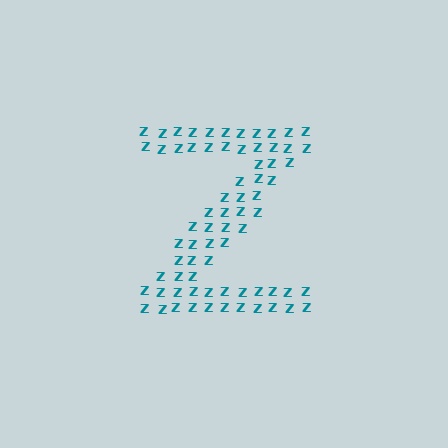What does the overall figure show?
The overall figure shows the letter Z.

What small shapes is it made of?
It is made of small letter Z's.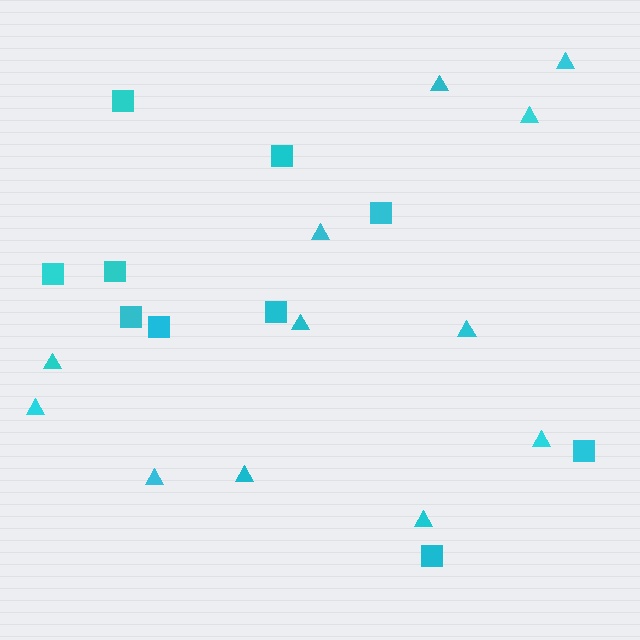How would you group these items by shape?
There are 2 groups: one group of triangles (12) and one group of squares (10).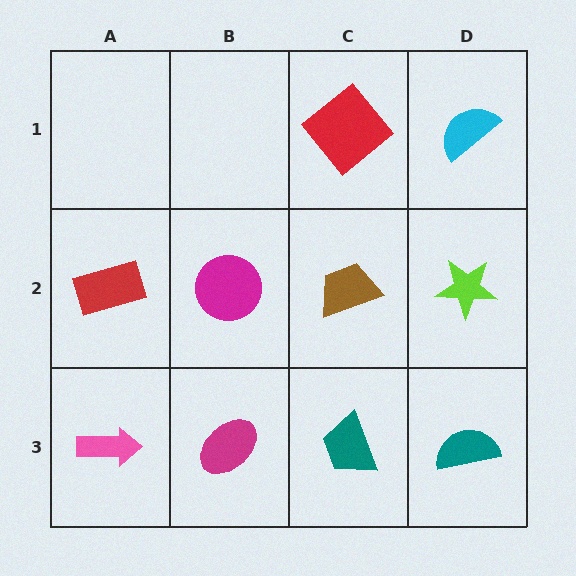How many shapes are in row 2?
4 shapes.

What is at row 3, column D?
A teal semicircle.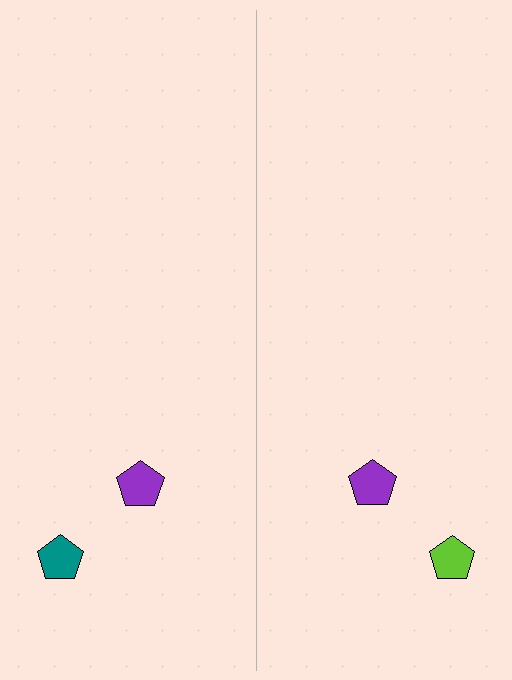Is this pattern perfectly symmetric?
No, the pattern is not perfectly symmetric. The lime pentagon on the right side breaks the symmetry — its mirror counterpart is teal.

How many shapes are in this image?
There are 4 shapes in this image.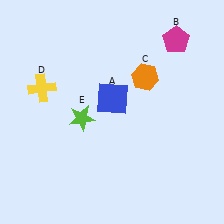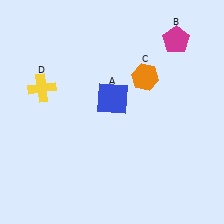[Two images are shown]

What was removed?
The lime star (E) was removed in Image 2.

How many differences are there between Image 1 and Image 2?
There is 1 difference between the two images.